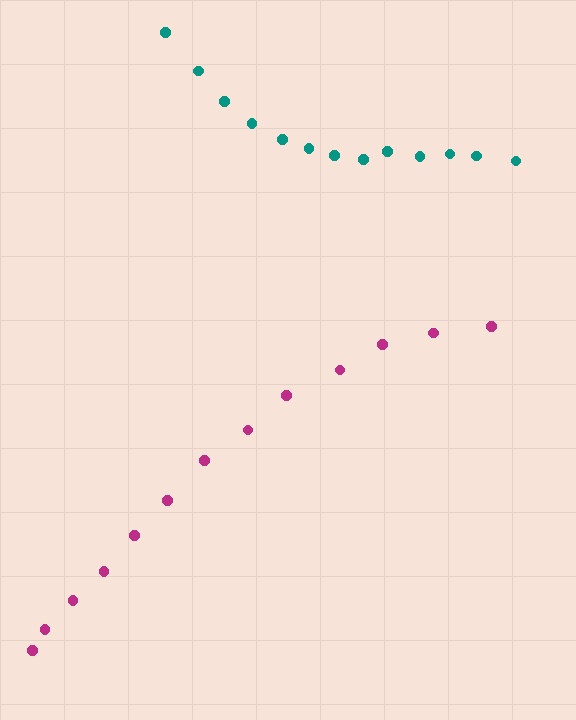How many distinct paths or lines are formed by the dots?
There are 2 distinct paths.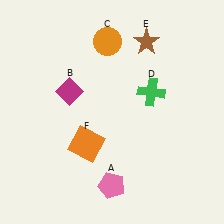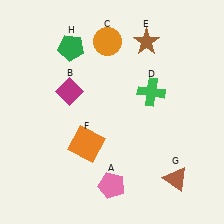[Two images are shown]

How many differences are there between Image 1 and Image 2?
There are 2 differences between the two images.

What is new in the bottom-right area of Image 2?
A brown triangle (G) was added in the bottom-right area of Image 2.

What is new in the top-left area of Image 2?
A green pentagon (H) was added in the top-left area of Image 2.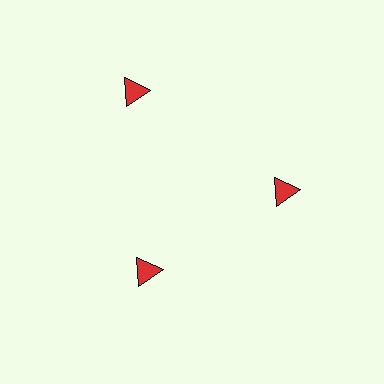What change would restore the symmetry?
The symmetry would be restored by moving it inward, back onto the ring so that all 3 triangles sit at equal angles and equal distance from the center.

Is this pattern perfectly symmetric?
No. The 3 red triangles are arranged in a ring, but one element near the 11 o'clock position is pushed outward from the center, breaking the 3-fold rotational symmetry.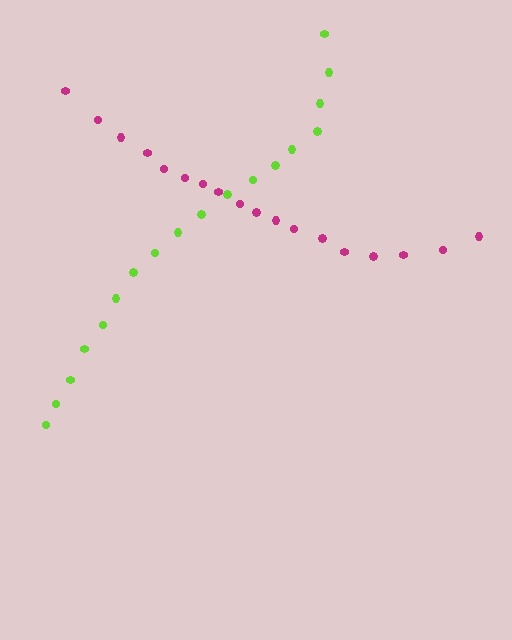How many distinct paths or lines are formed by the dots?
There are 2 distinct paths.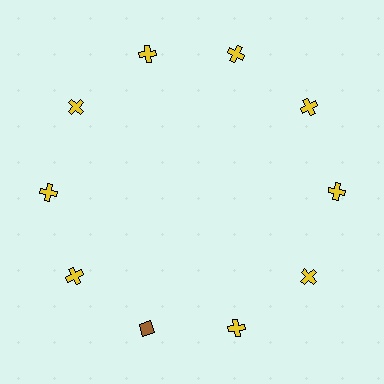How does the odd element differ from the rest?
It differs in both color (brown instead of yellow) and shape (diamond instead of cross).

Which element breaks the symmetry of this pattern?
The brown diamond at roughly the 7 o'clock position breaks the symmetry. All other shapes are yellow crosses.